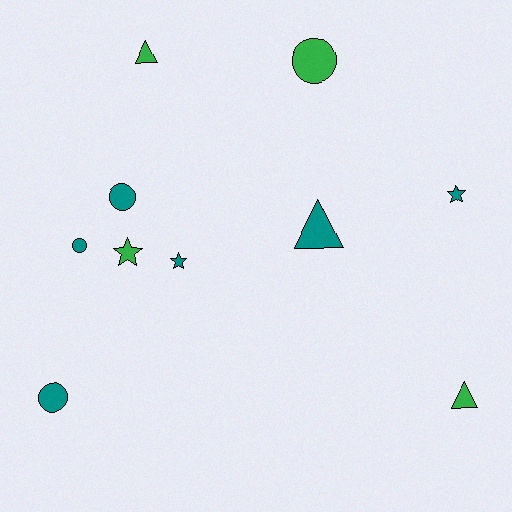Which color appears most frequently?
Teal, with 6 objects.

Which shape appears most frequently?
Circle, with 4 objects.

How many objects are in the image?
There are 10 objects.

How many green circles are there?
There is 1 green circle.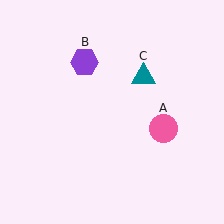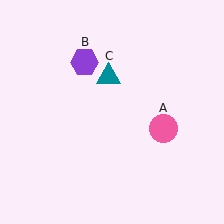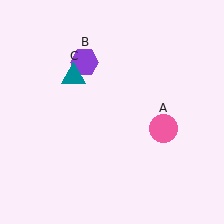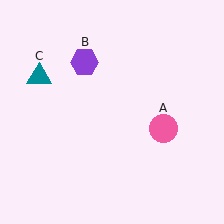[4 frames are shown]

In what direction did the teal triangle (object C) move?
The teal triangle (object C) moved left.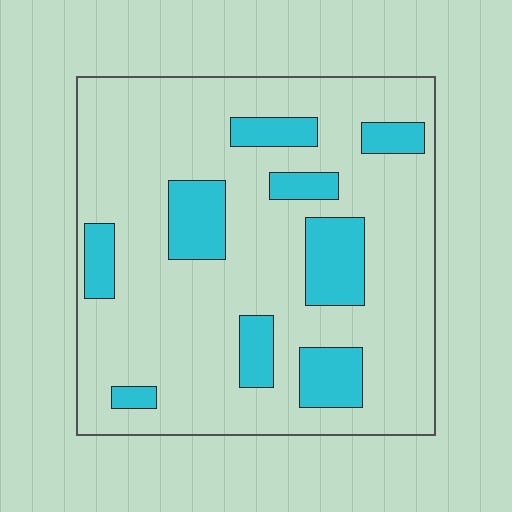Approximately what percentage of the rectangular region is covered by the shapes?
Approximately 20%.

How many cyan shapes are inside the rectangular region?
9.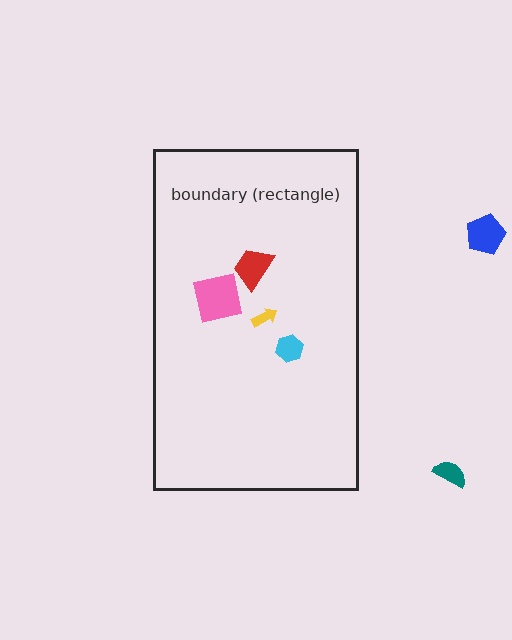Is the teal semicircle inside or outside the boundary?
Outside.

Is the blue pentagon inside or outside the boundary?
Outside.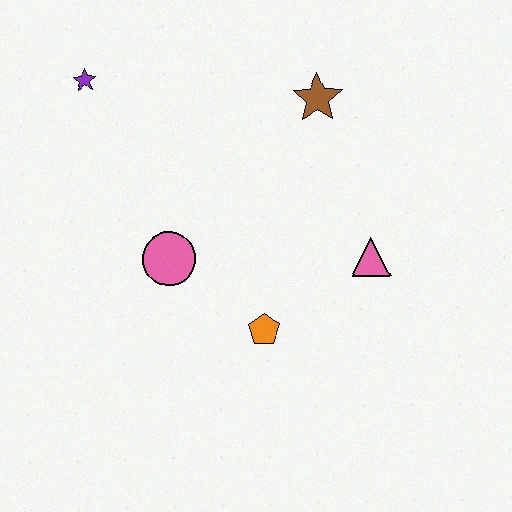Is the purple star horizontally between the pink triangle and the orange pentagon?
No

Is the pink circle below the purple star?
Yes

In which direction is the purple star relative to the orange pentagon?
The purple star is above the orange pentagon.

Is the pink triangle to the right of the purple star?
Yes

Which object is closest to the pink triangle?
The orange pentagon is closest to the pink triangle.